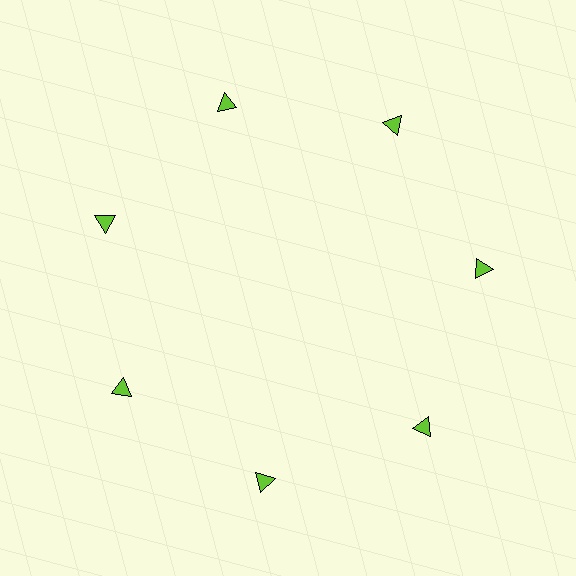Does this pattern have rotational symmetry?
Yes, this pattern has 7-fold rotational symmetry. It looks the same after rotating 51 degrees around the center.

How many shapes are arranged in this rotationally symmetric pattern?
There are 7 shapes, arranged in 7 groups of 1.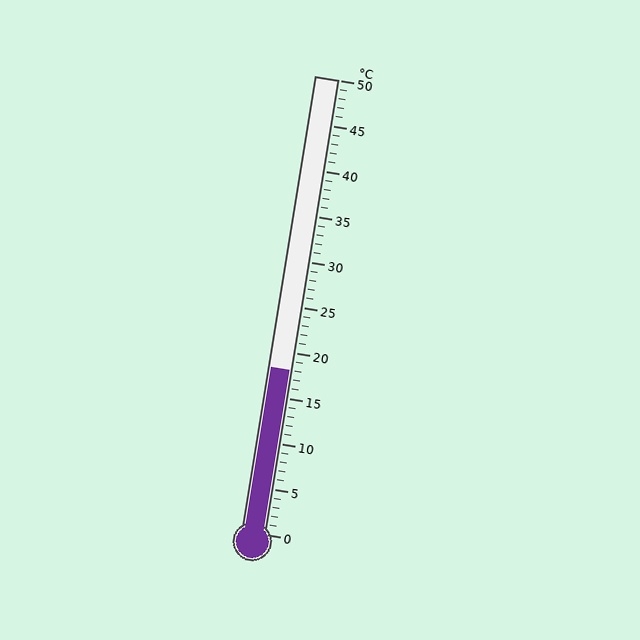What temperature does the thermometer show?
The thermometer shows approximately 18°C.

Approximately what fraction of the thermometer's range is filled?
The thermometer is filled to approximately 35% of its range.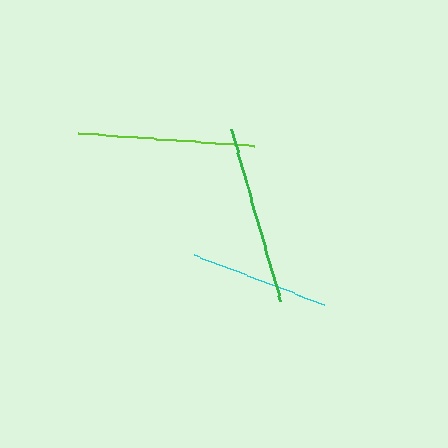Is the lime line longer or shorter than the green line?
The green line is longer than the lime line.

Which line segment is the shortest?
The cyan line is the shortest at approximately 139 pixels.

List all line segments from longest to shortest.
From longest to shortest: green, lime, cyan.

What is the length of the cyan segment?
The cyan segment is approximately 139 pixels long.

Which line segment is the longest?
The green line is the longest at approximately 179 pixels.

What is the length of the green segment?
The green segment is approximately 179 pixels long.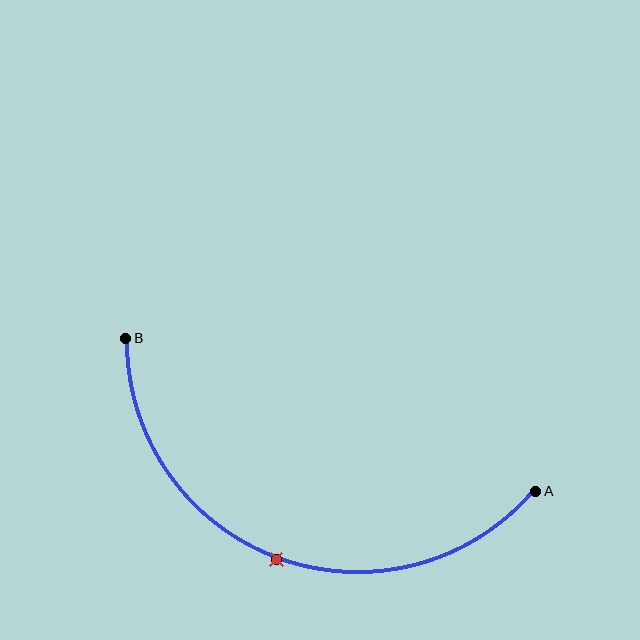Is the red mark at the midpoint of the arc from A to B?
Yes. The red mark lies on the arc at equal arc-length from both A and B — it is the arc midpoint.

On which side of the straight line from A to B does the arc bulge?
The arc bulges below the straight line connecting A and B.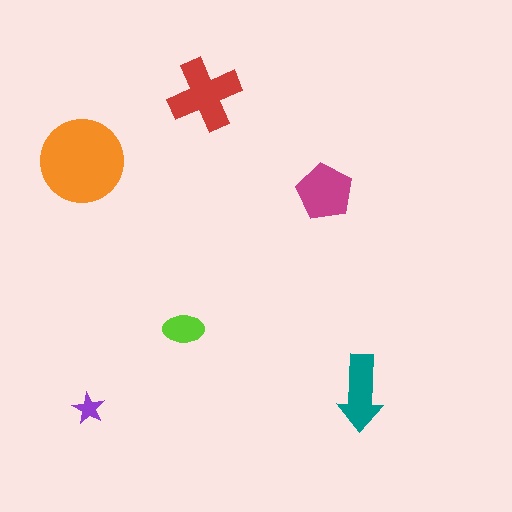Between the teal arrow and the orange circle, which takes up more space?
The orange circle.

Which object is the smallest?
The purple star.